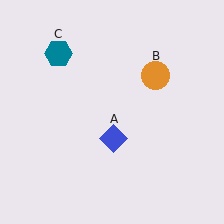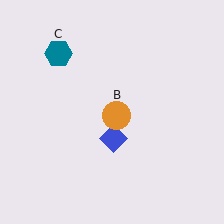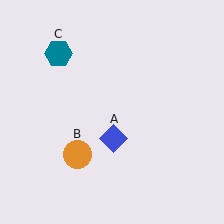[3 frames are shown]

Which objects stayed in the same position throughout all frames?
Blue diamond (object A) and teal hexagon (object C) remained stationary.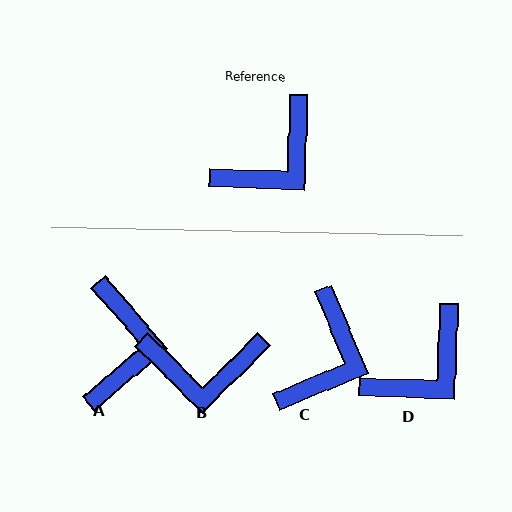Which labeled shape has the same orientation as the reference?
D.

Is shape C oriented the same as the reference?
No, it is off by about 25 degrees.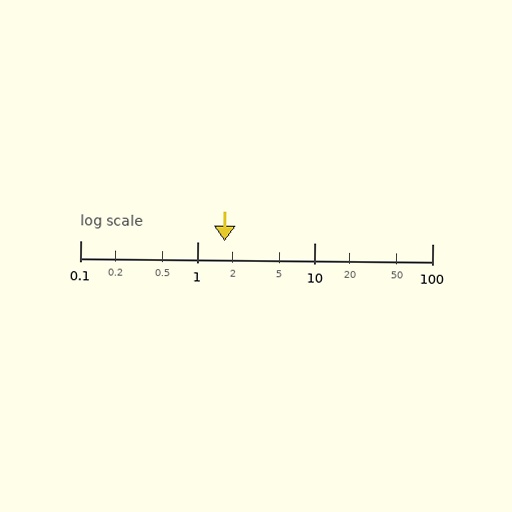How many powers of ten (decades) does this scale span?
The scale spans 3 decades, from 0.1 to 100.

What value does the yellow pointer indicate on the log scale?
The pointer indicates approximately 1.7.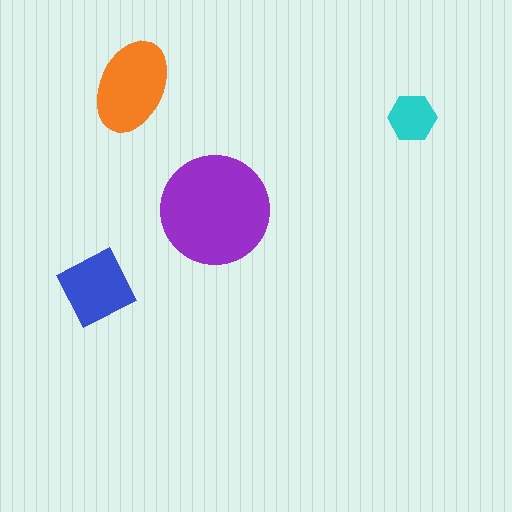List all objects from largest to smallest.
The purple circle, the orange ellipse, the blue diamond, the cyan hexagon.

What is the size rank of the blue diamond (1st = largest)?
3rd.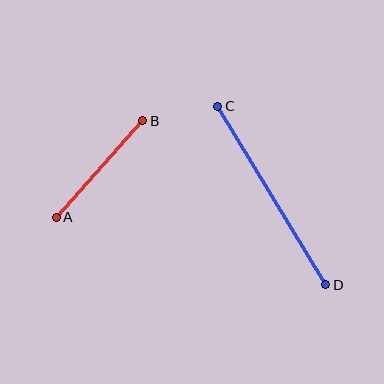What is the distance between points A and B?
The distance is approximately 130 pixels.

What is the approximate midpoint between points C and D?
The midpoint is at approximately (272, 196) pixels.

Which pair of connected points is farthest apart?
Points C and D are farthest apart.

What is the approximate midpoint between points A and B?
The midpoint is at approximately (99, 169) pixels.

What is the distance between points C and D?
The distance is approximately 209 pixels.